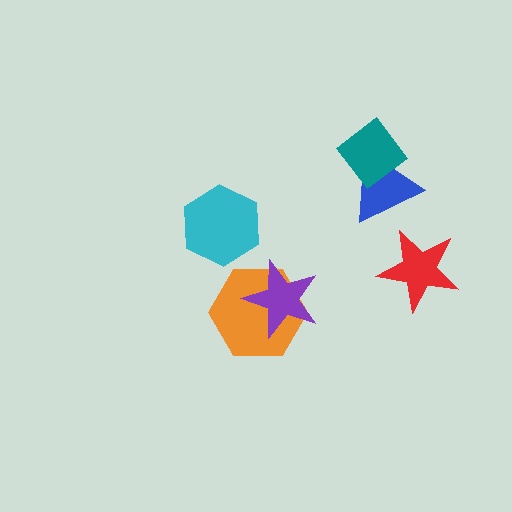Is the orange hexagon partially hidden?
Yes, it is partially covered by another shape.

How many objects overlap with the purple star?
1 object overlaps with the purple star.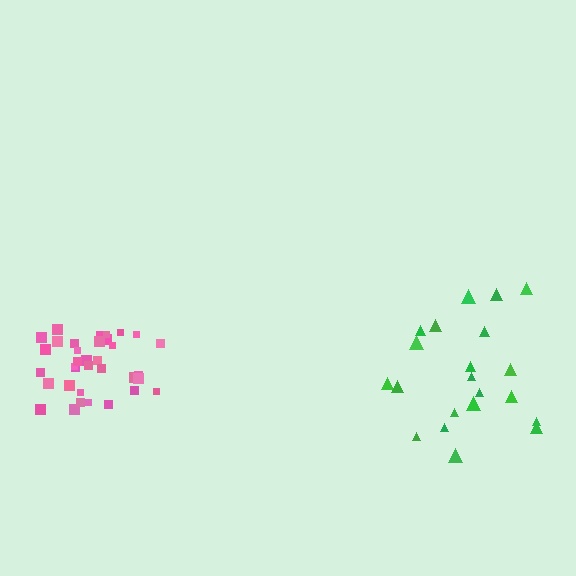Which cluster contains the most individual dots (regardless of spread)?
Pink (35).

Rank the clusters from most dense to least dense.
pink, green.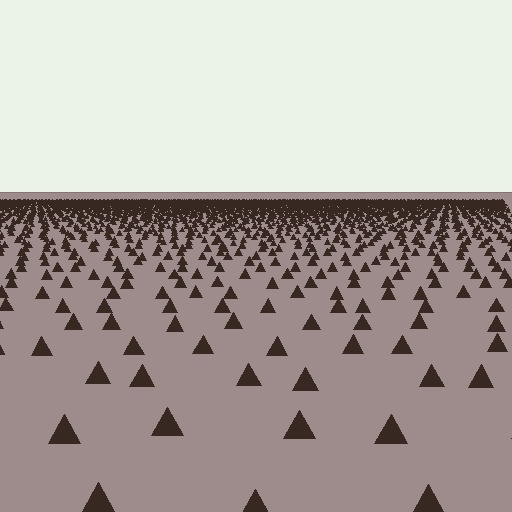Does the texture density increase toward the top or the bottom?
Density increases toward the top.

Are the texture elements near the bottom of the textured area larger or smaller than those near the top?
Larger. Near the bottom, elements are closer to the viewer and appear at a bigger on-screen size.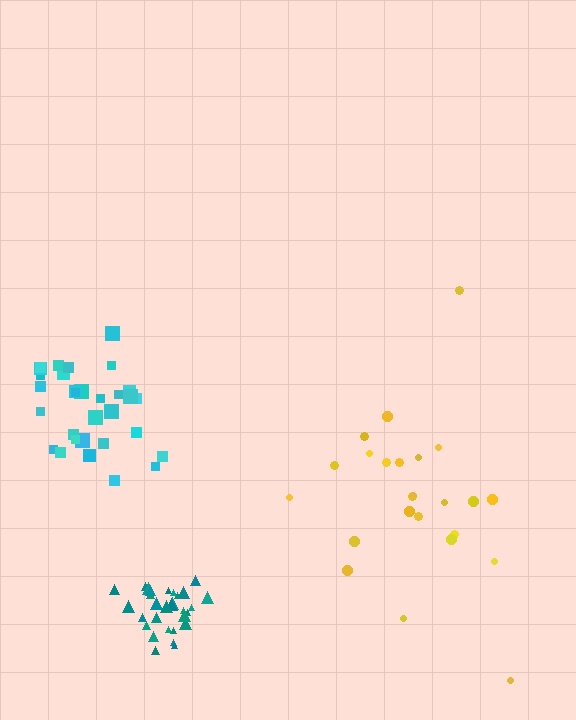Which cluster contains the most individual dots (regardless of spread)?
Teal (33).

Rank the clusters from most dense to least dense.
teal, cyan, yellow.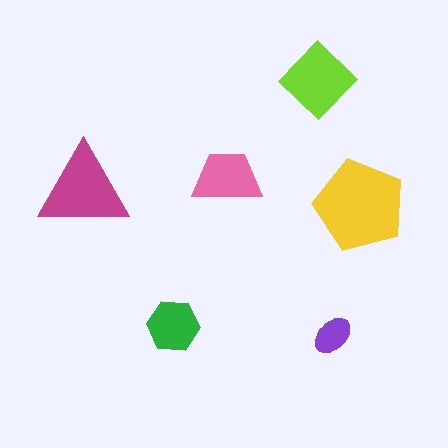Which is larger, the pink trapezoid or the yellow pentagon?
The yellow pentagon.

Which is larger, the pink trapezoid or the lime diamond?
The lime diamond.